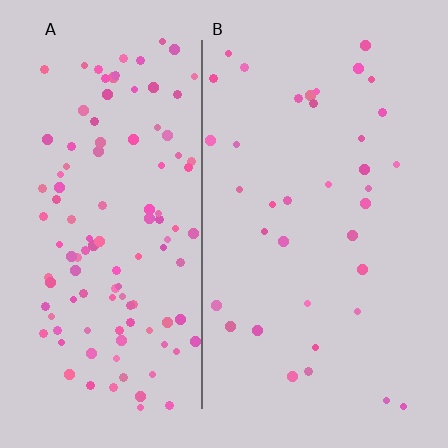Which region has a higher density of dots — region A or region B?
A (the left).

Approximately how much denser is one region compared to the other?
Approximately 3.2× — region A over region B.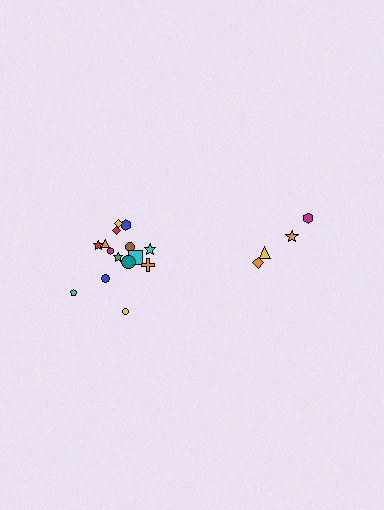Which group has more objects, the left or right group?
The left group.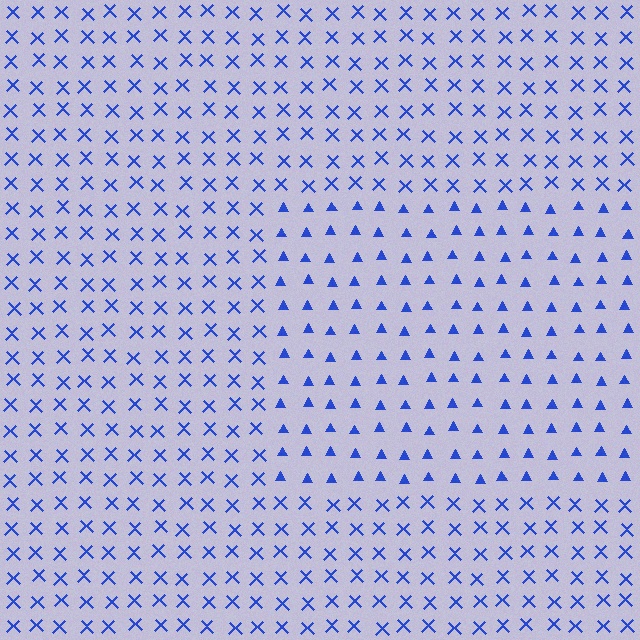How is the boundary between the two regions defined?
The boundary is defined by a change in element shape: triangles inside vs. X marks outside. All elements share the same color and spacing.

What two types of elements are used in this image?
The image uses triangles inside the rectangle region and X marks outside it.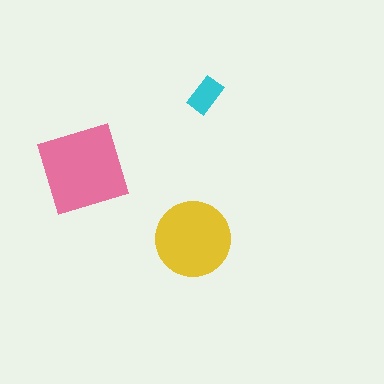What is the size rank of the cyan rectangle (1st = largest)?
3rd.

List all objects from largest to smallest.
The pink diamond, the yellow circle, the cyan rectangle.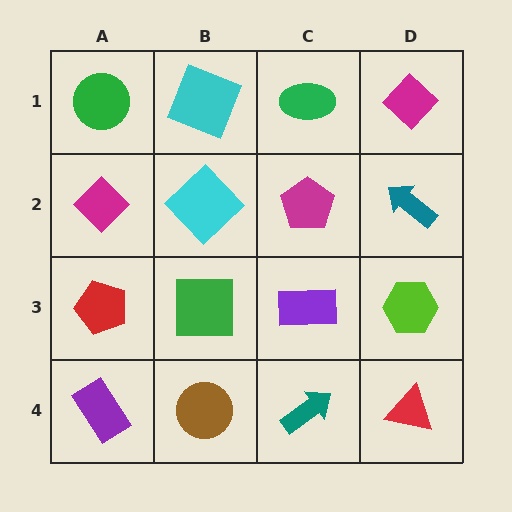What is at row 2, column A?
A magenta diamond.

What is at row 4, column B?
A brown circle.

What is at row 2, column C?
A magenta pentagon.